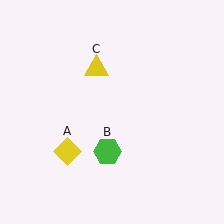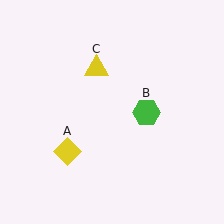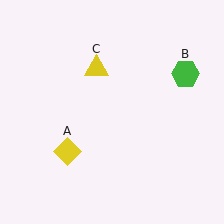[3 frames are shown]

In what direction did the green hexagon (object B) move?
The green hexagon (object B) moved up and to the right.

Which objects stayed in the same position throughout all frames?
Yellow diamond (object A) and yellow triangle (object C) remained stationary.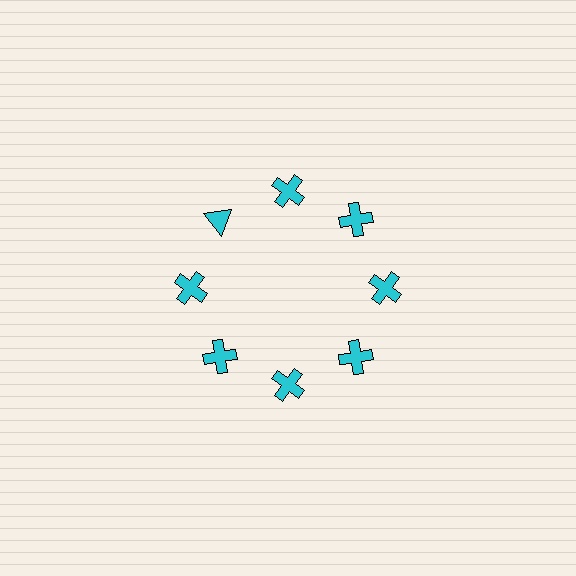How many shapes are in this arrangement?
There are 8 shapes arranged in a ring pattern.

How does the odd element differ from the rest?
It has a different shape: triangle instead of cross.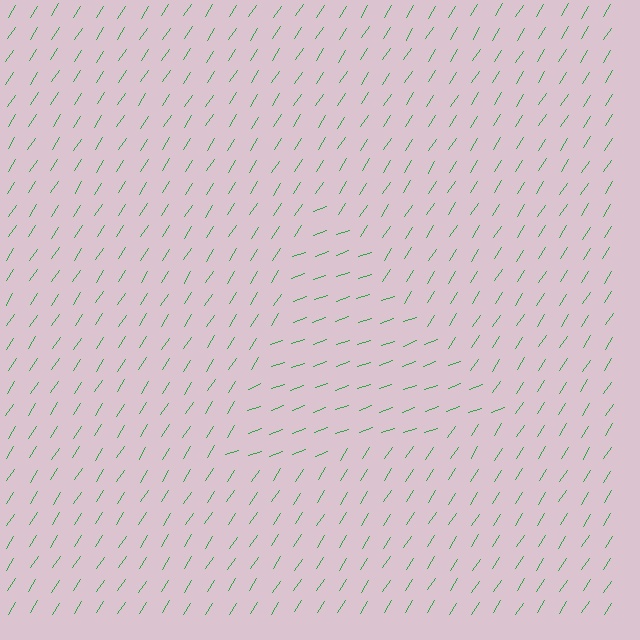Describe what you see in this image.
The image is filled with small green line segments. A triangle region in the image has lines oriented differently from the surrounding lines, creating a visible texture boundary.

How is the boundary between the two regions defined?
The boundary is defined purely by a change in line orientation (approximately 37 degrees difference). All lines are the same color and thickness.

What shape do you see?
I see a triangle.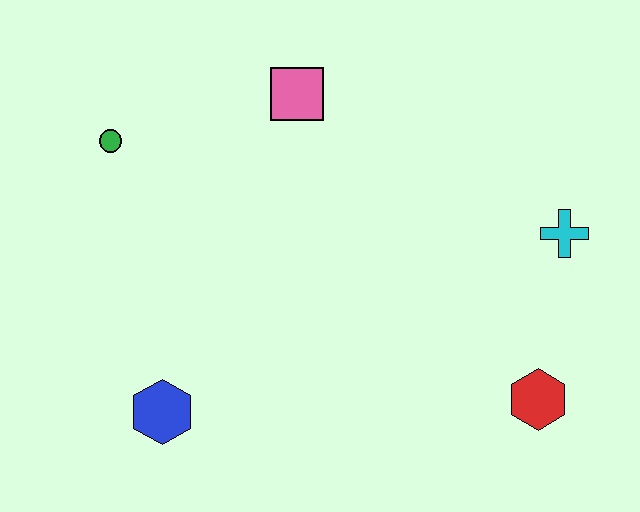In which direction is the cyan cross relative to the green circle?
The cyan cross is to the right of the green circle.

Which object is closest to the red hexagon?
The cyan cross is closest to the red hexagon.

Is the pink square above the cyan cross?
Yes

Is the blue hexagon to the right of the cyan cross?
No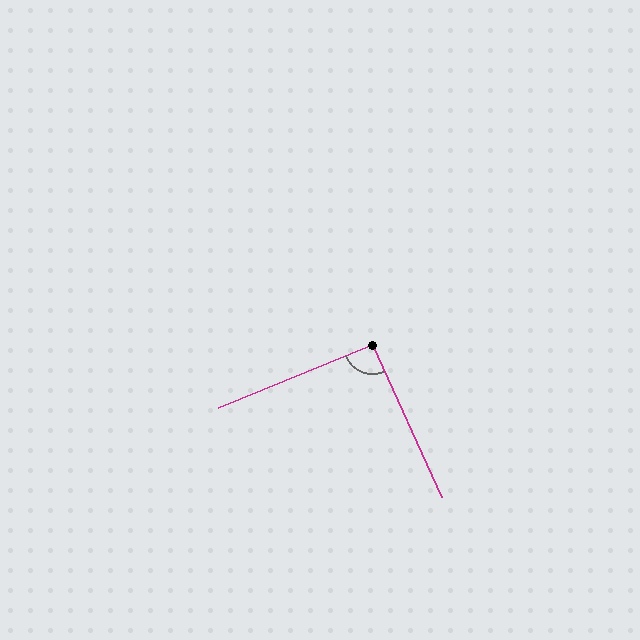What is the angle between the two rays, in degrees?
Approximately 92 degrees.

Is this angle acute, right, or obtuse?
It is approximately a right angle.